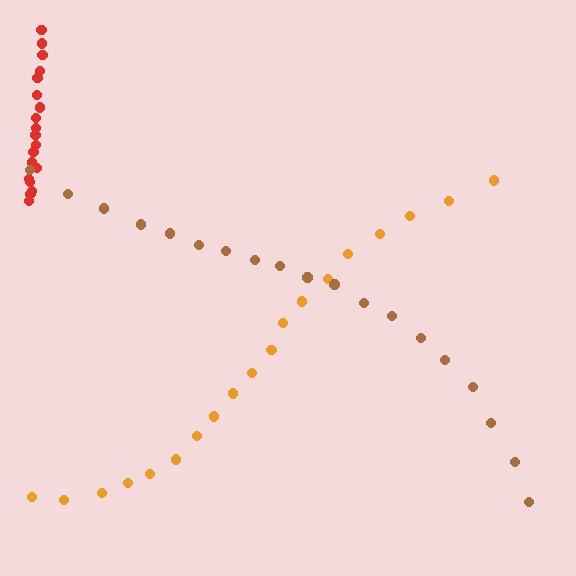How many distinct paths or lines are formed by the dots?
There are 3 distinct paths.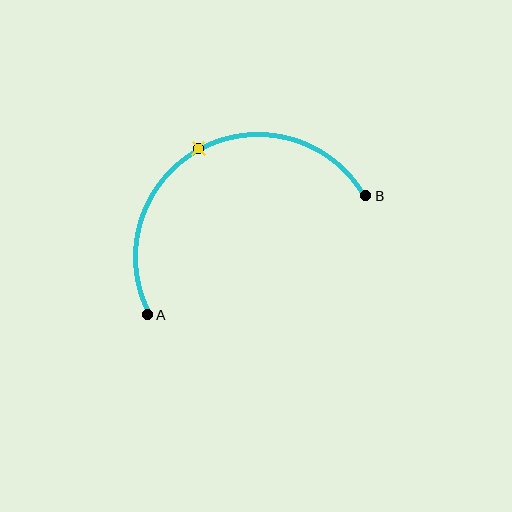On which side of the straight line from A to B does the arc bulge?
The arc bulges above the straight line connecting A and B.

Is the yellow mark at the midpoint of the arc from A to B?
Yes. The yellow mark lies on the arc at equal arc-length from both A and B — it is the arc midpoint.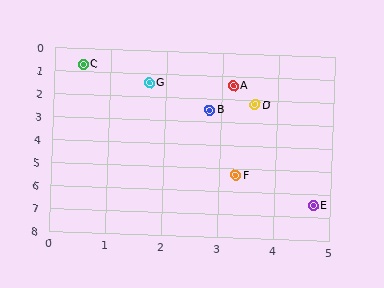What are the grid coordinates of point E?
Point E is at approximately (4.7, 6.5).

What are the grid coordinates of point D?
Point D is at approximately (3.6, 2.2).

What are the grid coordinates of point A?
Point A is at approximately (3.2, 1.4).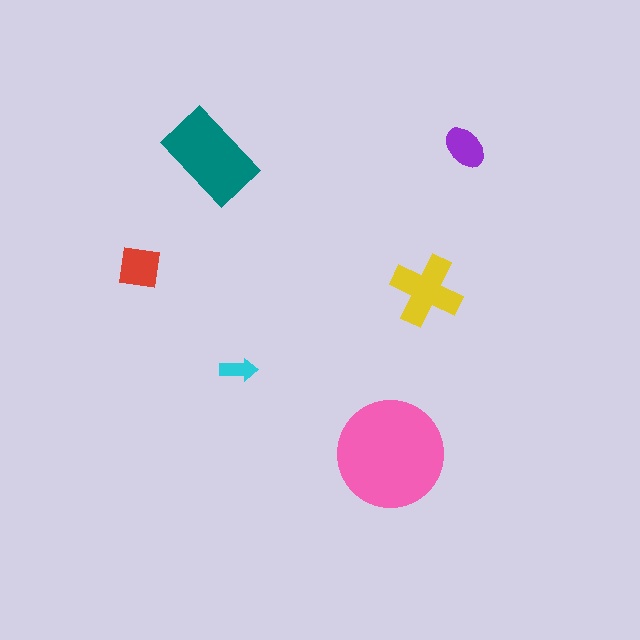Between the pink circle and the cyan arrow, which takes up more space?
The pink circle.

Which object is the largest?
The pink circle.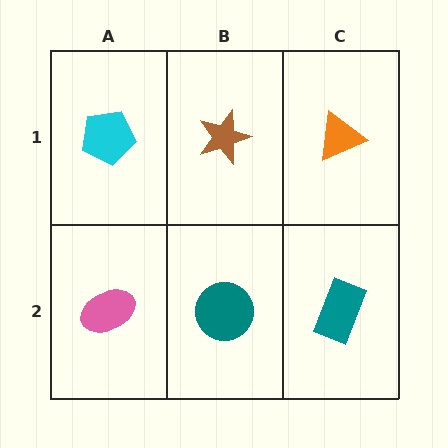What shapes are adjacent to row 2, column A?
A cyan pentagon (row 1, column A), a teal circle (row 2, column B).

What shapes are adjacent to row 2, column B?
A brown star (row 1, column B), a pink ellipse (row 2, column A), a teal rectangle (row 2, column C).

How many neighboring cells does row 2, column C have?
2.